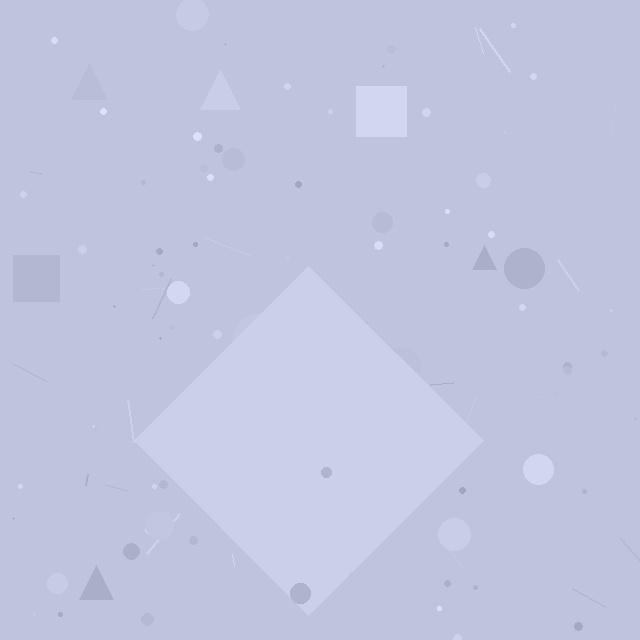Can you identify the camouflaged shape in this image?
The camouflaged shape is a diamond.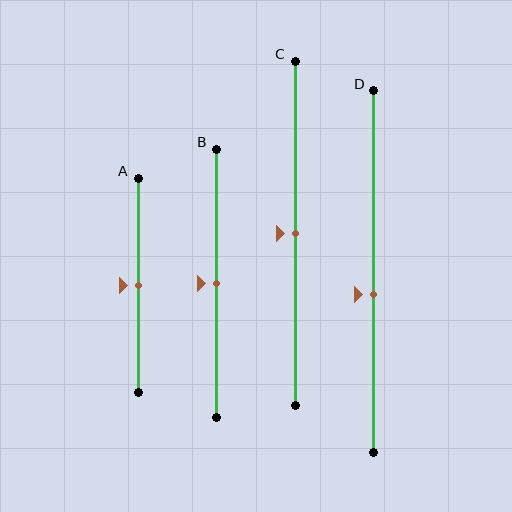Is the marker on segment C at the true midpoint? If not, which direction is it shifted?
Yes, the marker on segment C is at the true midpoint.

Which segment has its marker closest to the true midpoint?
Segment A has its marker closest to the true midpoint.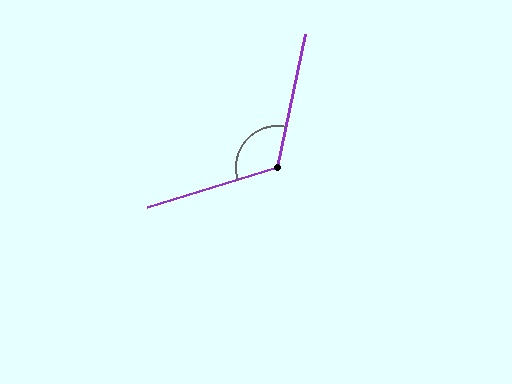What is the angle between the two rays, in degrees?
Approximately 119 degrees.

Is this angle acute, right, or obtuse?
It is obtuse.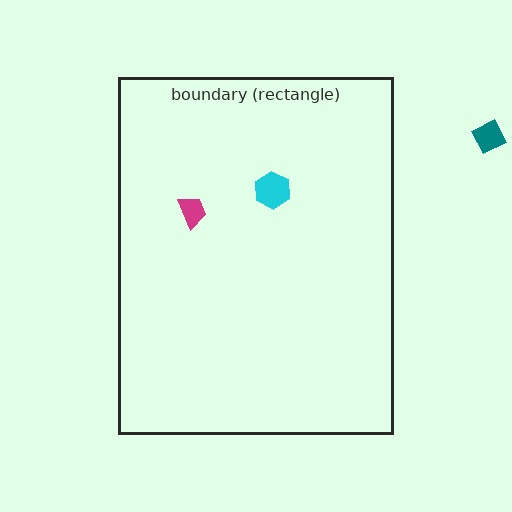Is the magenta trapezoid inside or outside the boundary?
Inside.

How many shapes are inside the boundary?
2 inside, 1 outside.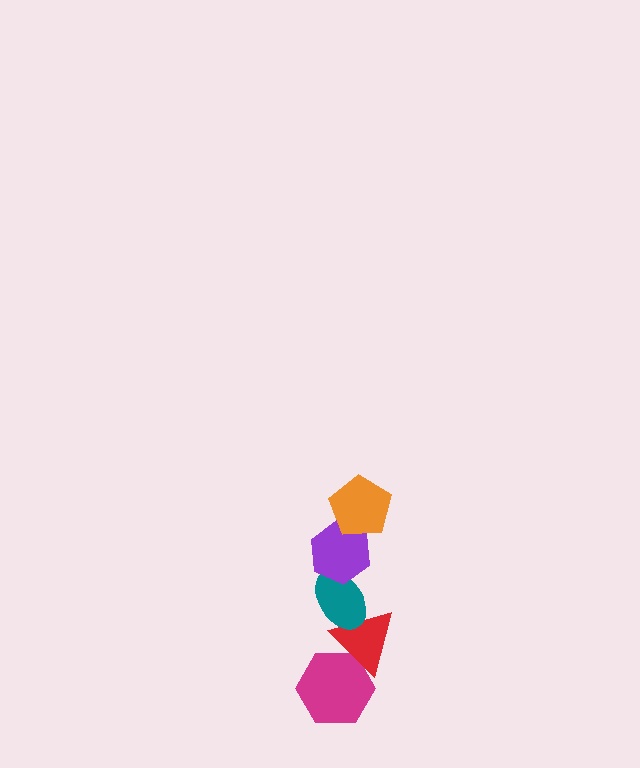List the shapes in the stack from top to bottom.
From top to bottom: the orange pentagon, the purple hexagon, the teal ellipse, the red triangle, the magenta hexagon.